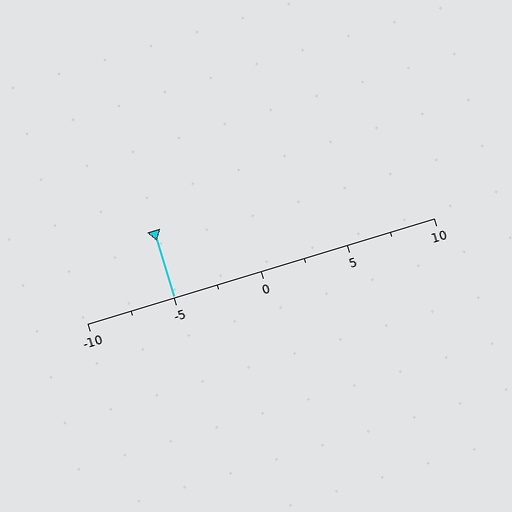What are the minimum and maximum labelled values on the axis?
The axis runs from -10 to 10.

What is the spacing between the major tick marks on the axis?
The major ticks are spaced 5 apart.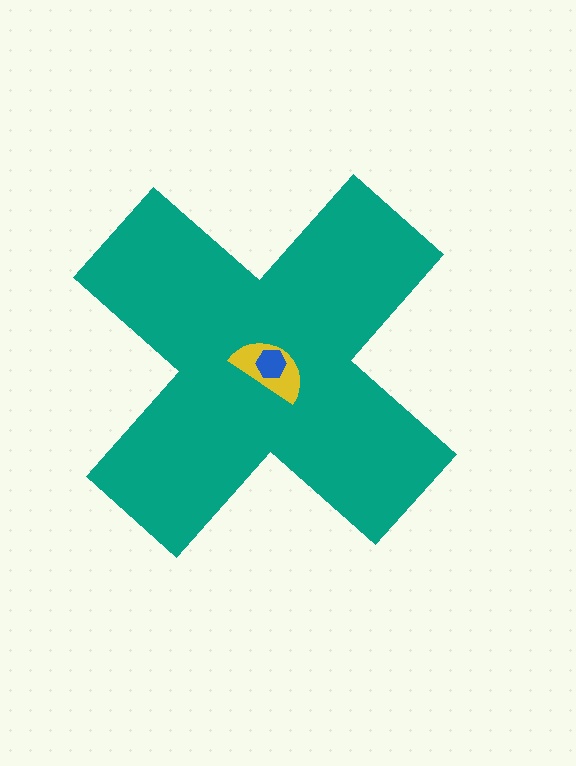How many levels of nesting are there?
3.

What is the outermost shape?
The teal cross.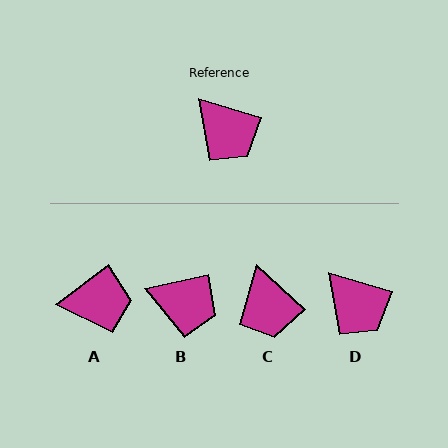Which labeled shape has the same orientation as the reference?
D.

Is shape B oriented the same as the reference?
No, it is off by about 29 degrees.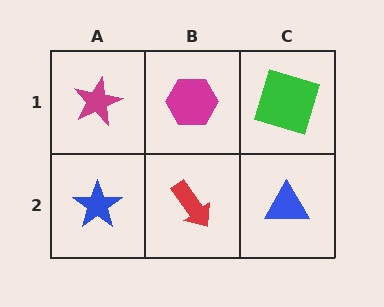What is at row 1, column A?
A magenta star.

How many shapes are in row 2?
3 shapes.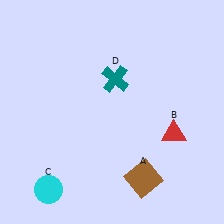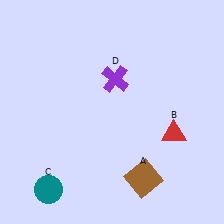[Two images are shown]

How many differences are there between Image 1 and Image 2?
There are 2 differences between the two images.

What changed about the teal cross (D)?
In Image 1, D is teal. In Image 2, it changed to purple.